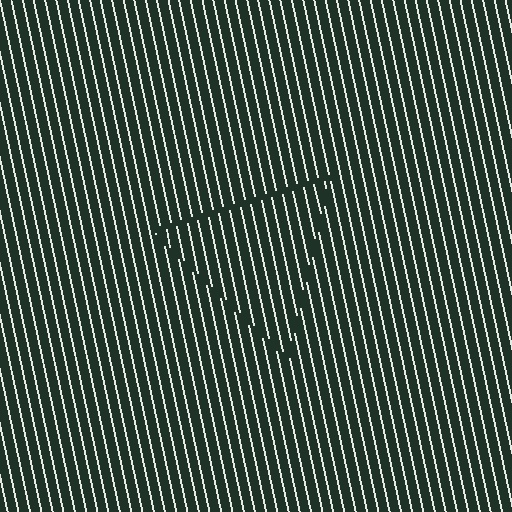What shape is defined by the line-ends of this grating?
An illusory triangle. The interior of the shape contains the same grating, shifted by half a period — the contour is defined by the phase discontinuity where line-ends from the inner and outer gratings abut.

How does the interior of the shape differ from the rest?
The interior of the shape contains the same grating, shifted by half a period — the contour is defined by the phase discontinuity where line-ends from the inner and outer gratings abut.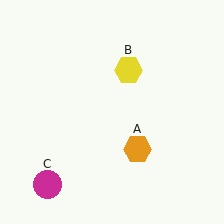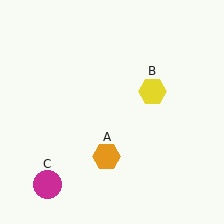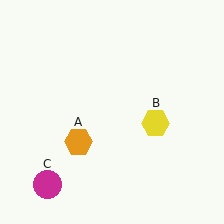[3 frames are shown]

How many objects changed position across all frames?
2 objects changed position: orange hexagon (object A), yellow hexagon (object B).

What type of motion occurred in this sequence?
The orange hexagon (object A), yellow hexagon (object B) rotated clockwise around the center of the scene.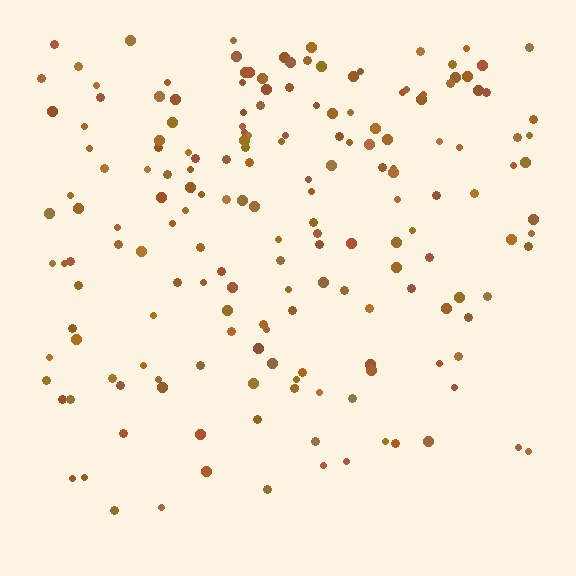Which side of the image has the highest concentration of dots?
The top.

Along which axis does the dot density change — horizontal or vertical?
Vertical.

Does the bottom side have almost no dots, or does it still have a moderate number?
Still a moderate number, just noticeably fewer than the top.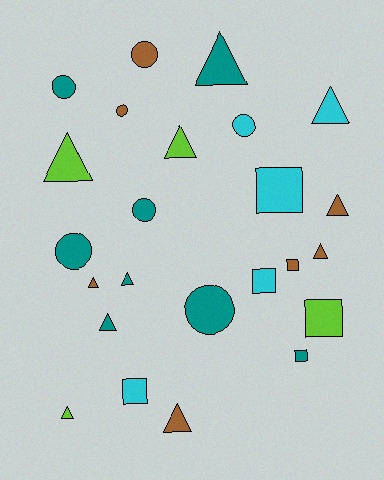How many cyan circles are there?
There is 1 cyan circle.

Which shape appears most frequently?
Triangle, with 11 objects.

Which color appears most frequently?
Teal, with 8 objects.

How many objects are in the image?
There are 24 objects.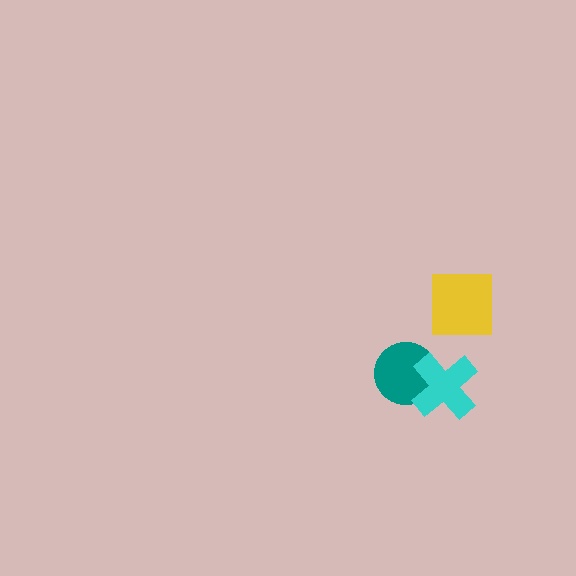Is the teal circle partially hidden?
Yes, it is partially covered by another shape.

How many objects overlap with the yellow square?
0 objects overlap with the yellow square.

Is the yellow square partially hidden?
No, no other shape covers it.